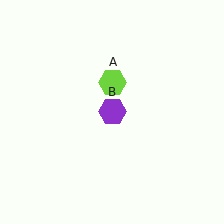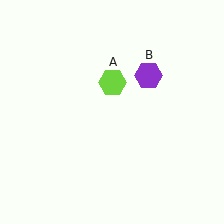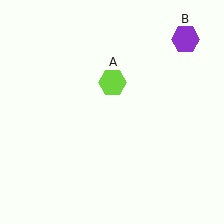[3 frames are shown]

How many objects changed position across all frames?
1 object changed position: purple hexagon (object B).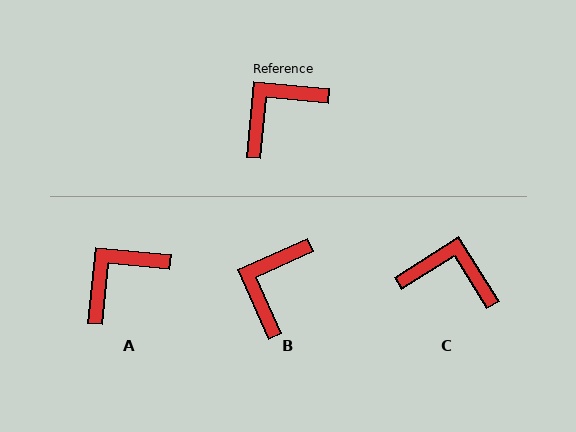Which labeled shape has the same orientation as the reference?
A.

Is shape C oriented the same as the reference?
No, it is off by about 52 degrees.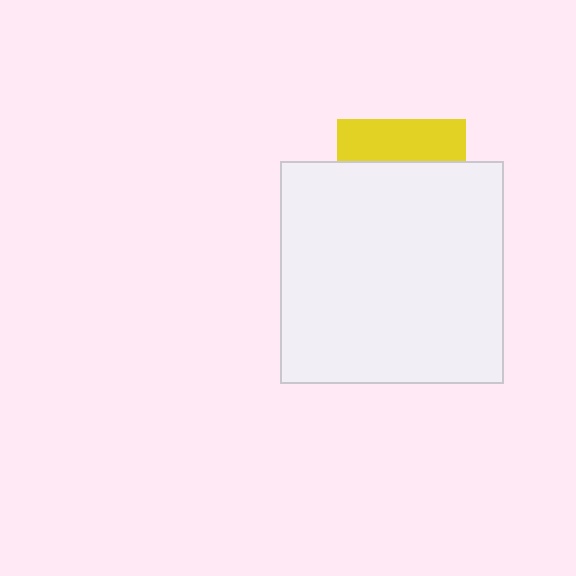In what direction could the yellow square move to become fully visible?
The yellow square could move up. That would shift it out from behind the white square entirely.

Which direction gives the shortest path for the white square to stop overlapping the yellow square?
Moving down gives the shortest separation.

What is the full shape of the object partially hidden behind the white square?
The partially hidden object is a yellow square.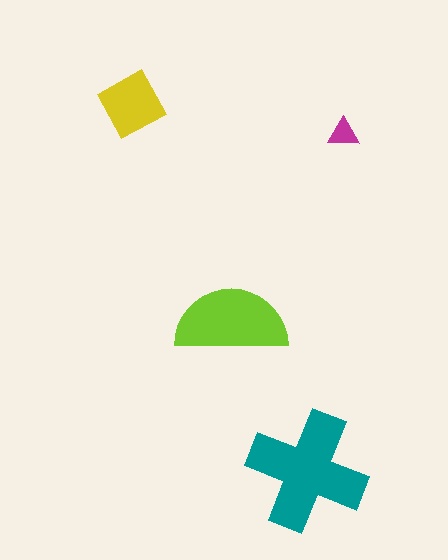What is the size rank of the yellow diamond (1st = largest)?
3rd.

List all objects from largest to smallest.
The teal cross, the lime semicircle, the yellow diamond, the magenta triangle.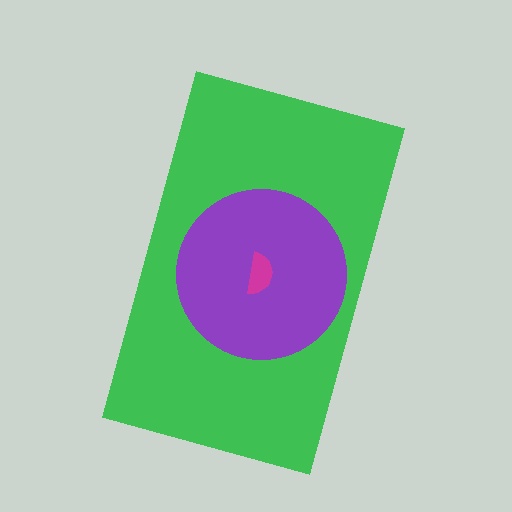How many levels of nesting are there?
3.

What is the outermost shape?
The green rectangle.